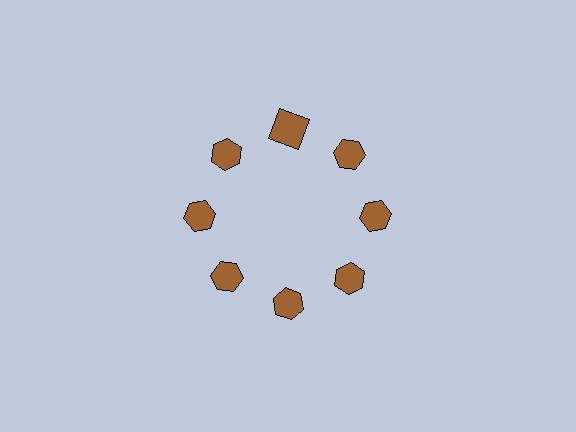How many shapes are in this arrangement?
There are 8 shapes arranged in a ring pattern.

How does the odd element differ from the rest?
It has a different shape: square instead of hexagon.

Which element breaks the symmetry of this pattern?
The brown square at roughly the 12 o'clock position breaks the symmetry. All other shapes are brown hexagons.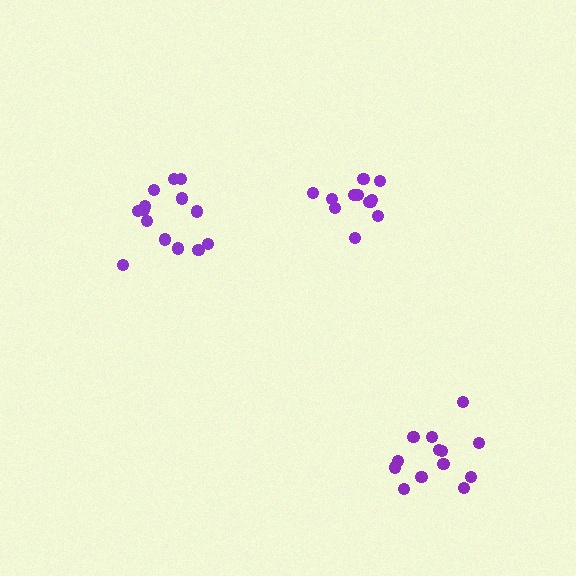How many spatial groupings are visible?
There are 3 spatial groupings.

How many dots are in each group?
Group 1: 13 dots, Group 2: 12 dots, Group 3: 14 dots (39 total).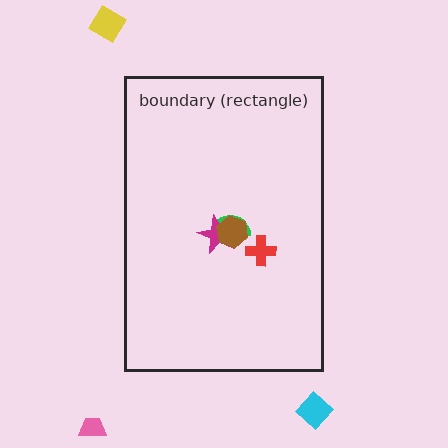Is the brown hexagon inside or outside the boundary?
Inside.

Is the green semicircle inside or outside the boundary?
Inside.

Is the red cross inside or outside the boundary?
Inside.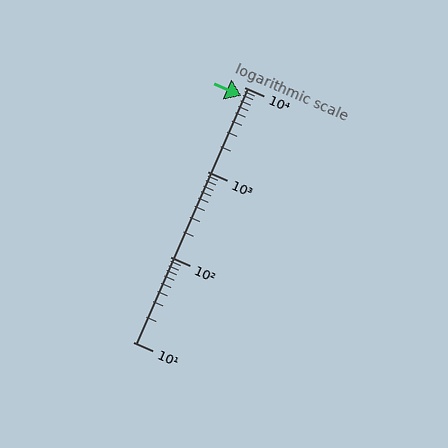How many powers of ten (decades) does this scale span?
The scale spans 3 decades, from 10 to 10000.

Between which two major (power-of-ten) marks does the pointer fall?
The pointer is between 1000 and 10000.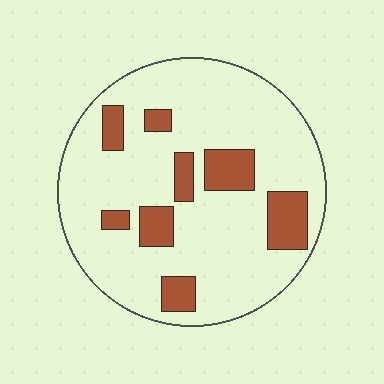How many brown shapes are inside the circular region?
8.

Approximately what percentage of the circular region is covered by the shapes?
Approximately 20%.